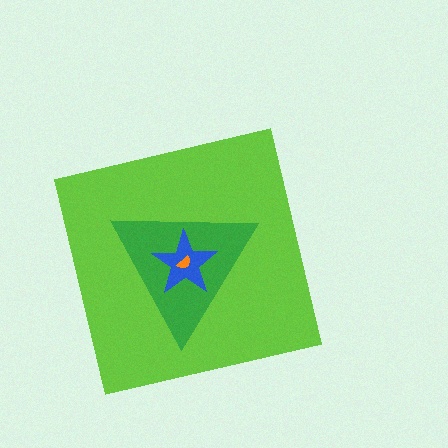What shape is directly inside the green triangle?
The blue star.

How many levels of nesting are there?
4.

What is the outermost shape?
The lime square.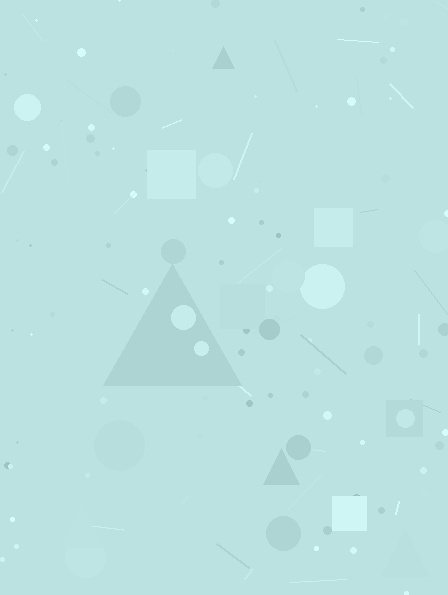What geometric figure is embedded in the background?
A triangle is embedded in the background.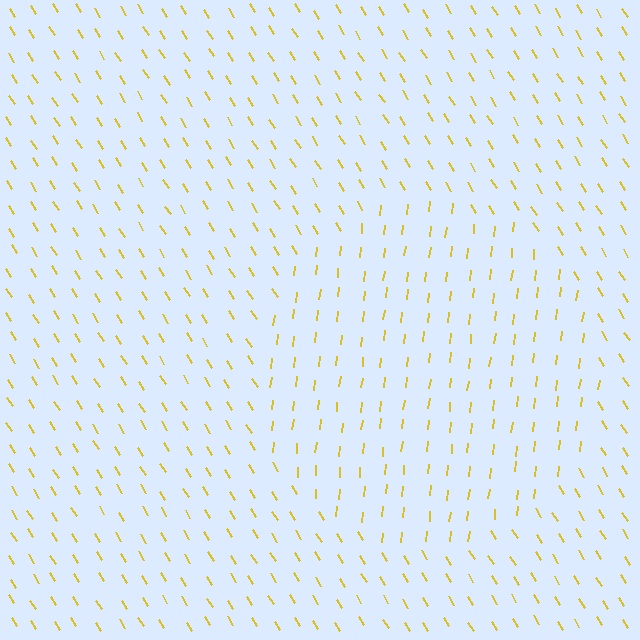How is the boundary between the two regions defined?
The boundary is defined purely by a change in line orientation (approximately 38 degrees difference). All lines are the same color and thickness.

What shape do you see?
I see a circle.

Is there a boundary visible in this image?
Yes, there is a texture boundary formed by a change in line orientation.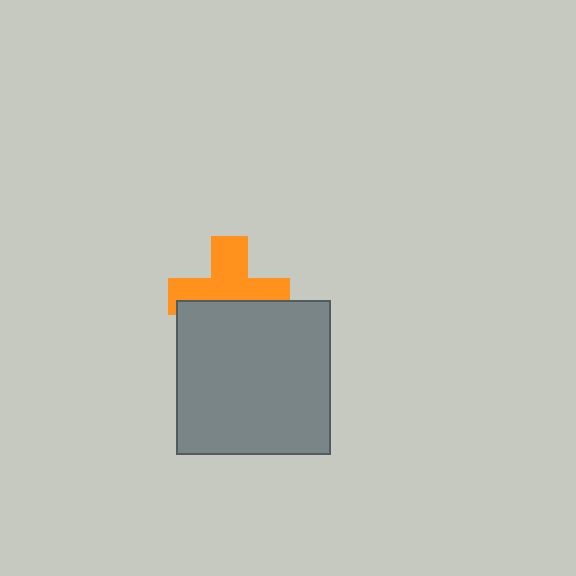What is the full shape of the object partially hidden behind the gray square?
The partially hidden object is an orange cross.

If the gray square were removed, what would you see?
You would see the complete orange cross.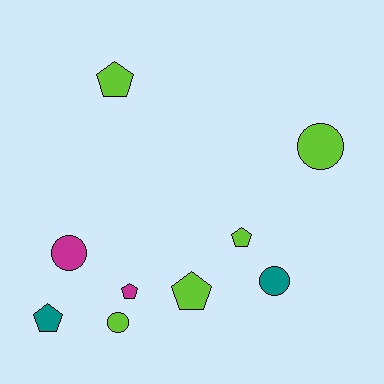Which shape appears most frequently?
Pentagon, with 5 objects.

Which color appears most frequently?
Lime, with 5 objects.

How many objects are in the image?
There are 9 objects.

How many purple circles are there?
There are no purple circles.